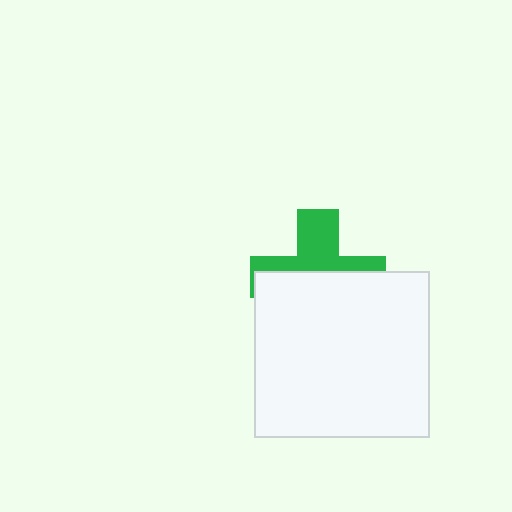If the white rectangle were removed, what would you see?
You would see the complete green cross.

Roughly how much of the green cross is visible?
A small part of it is visible (roughly 44%).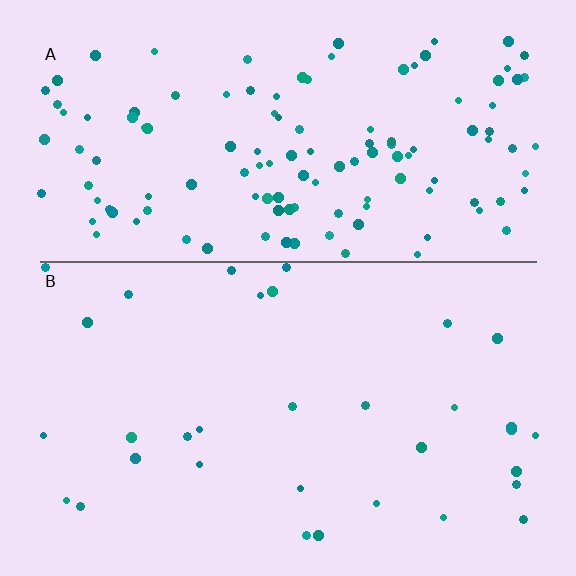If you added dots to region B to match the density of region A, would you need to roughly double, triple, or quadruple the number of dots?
Approximately quadruple.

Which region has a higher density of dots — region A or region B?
A (the top).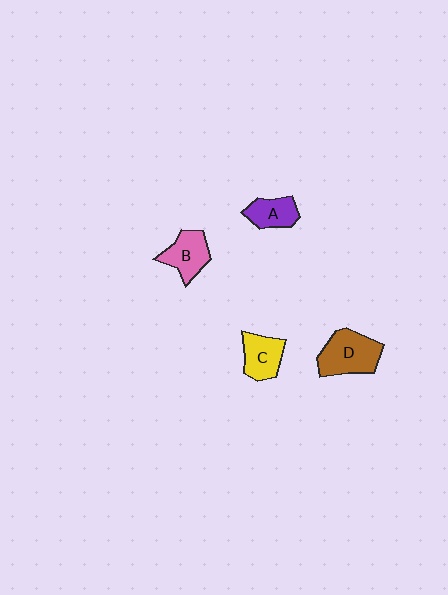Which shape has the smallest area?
Shape A (purple).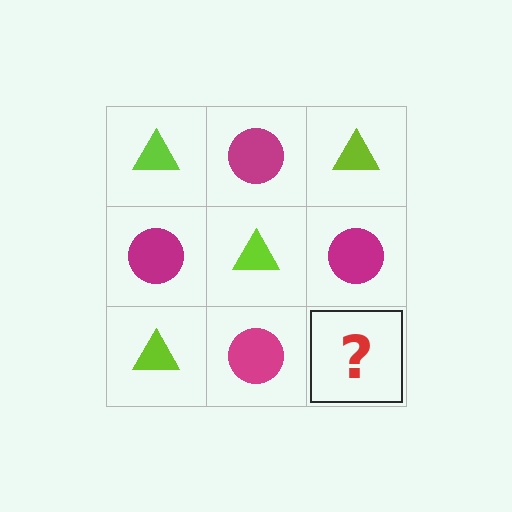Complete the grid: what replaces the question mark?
The question mark should be replaced with a lime triangle.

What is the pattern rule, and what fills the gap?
The rule is that it alternates lime triangle and magenta circle in a checkerboard pattern. The gap should be filled with a lime triangle.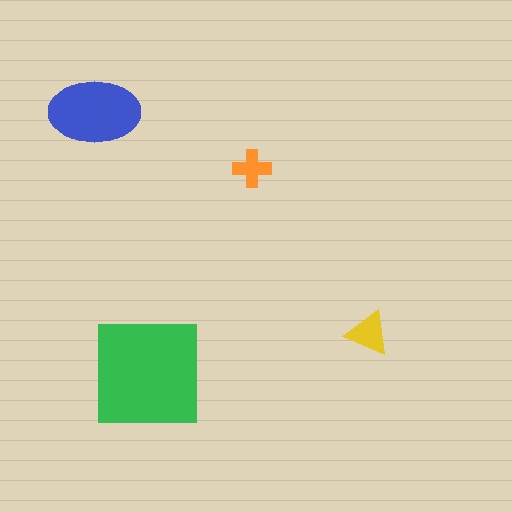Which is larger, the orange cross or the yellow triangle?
The yellow triangle.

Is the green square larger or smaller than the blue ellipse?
Larger.